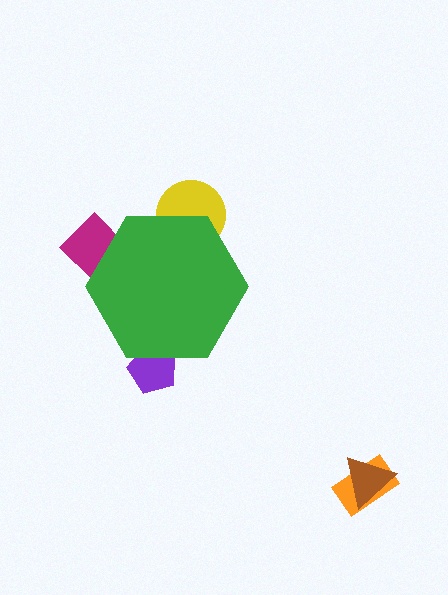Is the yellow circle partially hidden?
Yes, the yellow circle is partially hidden behind the green hexagon.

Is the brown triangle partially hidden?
No, the brown triangle is fully visible.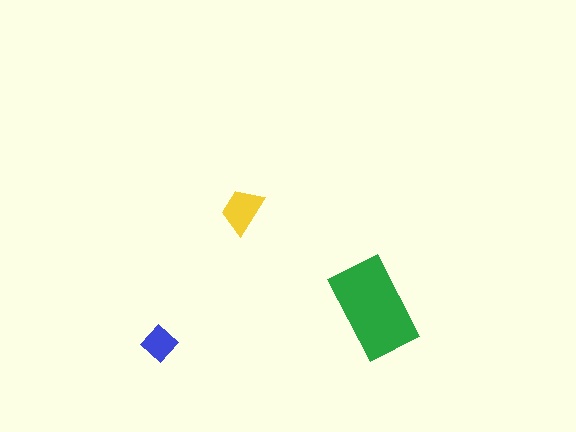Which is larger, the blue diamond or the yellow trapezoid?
The yellow trapezoid.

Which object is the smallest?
The blue diamond.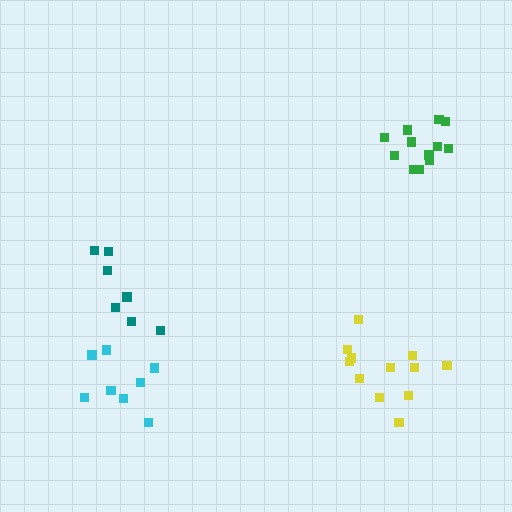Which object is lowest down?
The cyan cluster is bottommost.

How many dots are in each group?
Group 1: 7 dots, Group 2: 12 dots, Group 3: 8 dots, Group 4: 12 dots (39 total).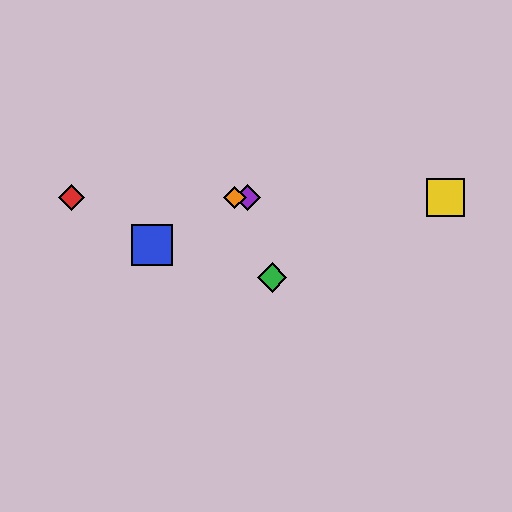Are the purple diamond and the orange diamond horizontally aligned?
Yes, both are at y≈197.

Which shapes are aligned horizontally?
The red diamond, the yellow square, the purple diamond, the orange diamond are aligned horizontally.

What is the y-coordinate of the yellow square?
The yellow square is at y≈197.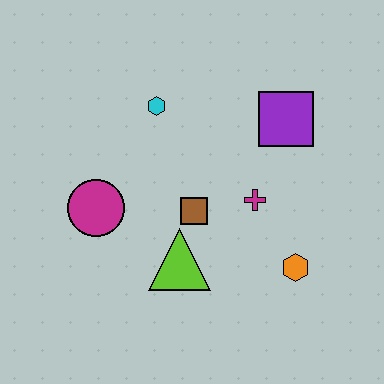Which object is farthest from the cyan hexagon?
The orange hexagon is farthest from the cyan hexagon.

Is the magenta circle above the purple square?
No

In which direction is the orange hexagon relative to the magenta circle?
The orange hexagon is to the right of the magenta circle.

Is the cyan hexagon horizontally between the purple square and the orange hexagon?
No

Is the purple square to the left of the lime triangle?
No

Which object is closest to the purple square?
The magenta cross is closest to the purple square.